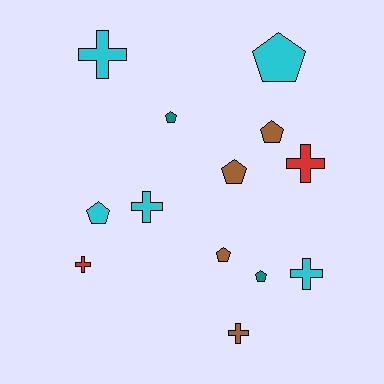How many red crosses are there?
There are 2 red crosses.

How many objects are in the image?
There are 13 objects.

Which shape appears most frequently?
Pentagon, with 7 objects.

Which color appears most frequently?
Cyan, with 5 objects.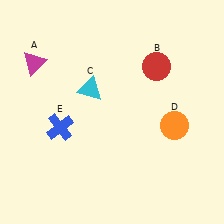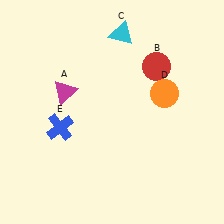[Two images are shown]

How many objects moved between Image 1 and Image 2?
3 objects moved between the two images.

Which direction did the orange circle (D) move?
The orange circle (D) moved up.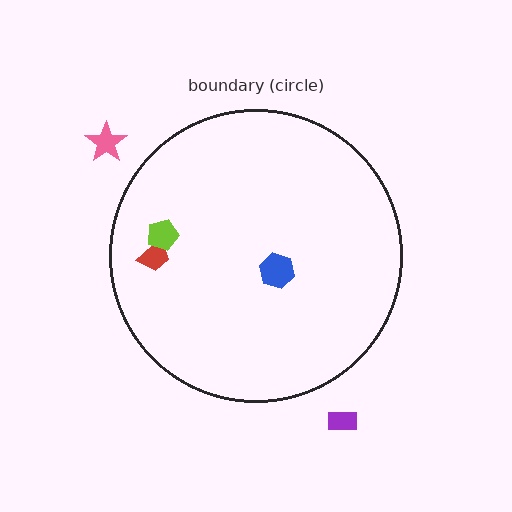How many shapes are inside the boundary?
3 inside, 2 outside.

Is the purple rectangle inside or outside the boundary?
Outside.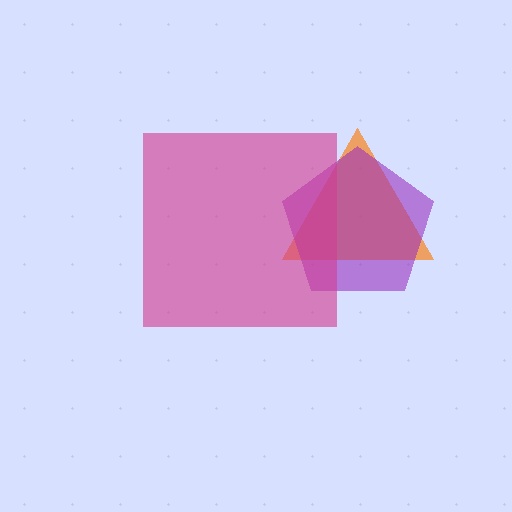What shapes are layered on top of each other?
The layered shapes are: an orange triangle, a purple pentagon, a magenta square.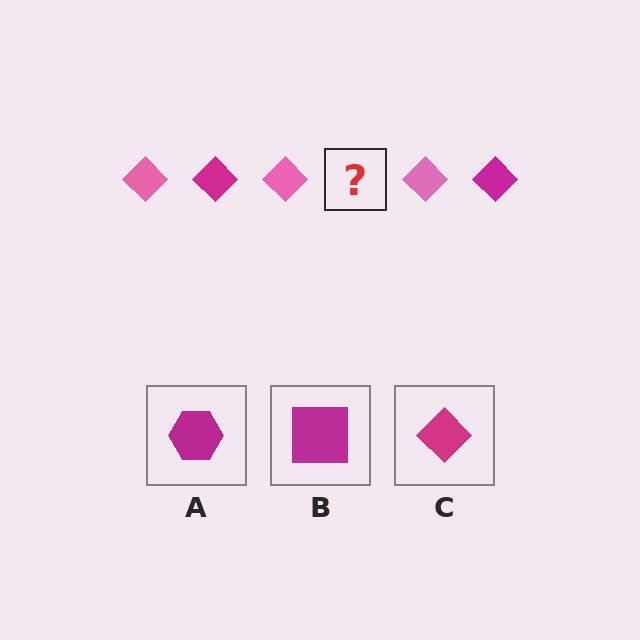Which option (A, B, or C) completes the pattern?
C.